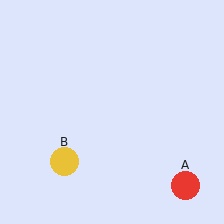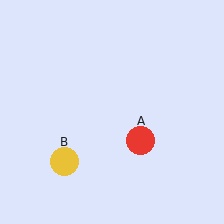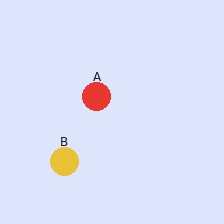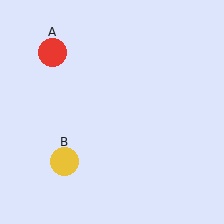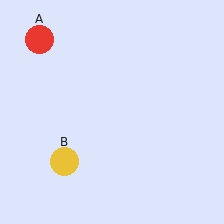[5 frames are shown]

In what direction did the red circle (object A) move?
The red circle (object A) moved up and to the left.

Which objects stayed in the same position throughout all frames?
Yellow circle (object B) remained stationary.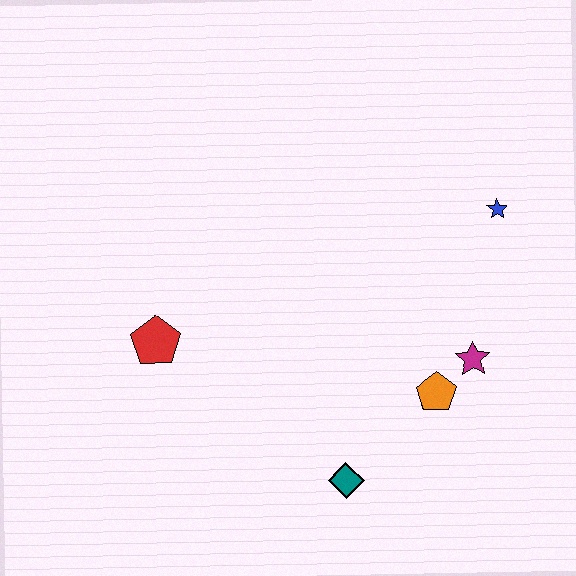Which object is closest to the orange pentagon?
The magenta star is closest to the orange pentagon.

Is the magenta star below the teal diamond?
No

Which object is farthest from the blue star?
The red pentagon is farthest from the blue star.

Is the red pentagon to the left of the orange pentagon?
Yes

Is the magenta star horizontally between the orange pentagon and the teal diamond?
No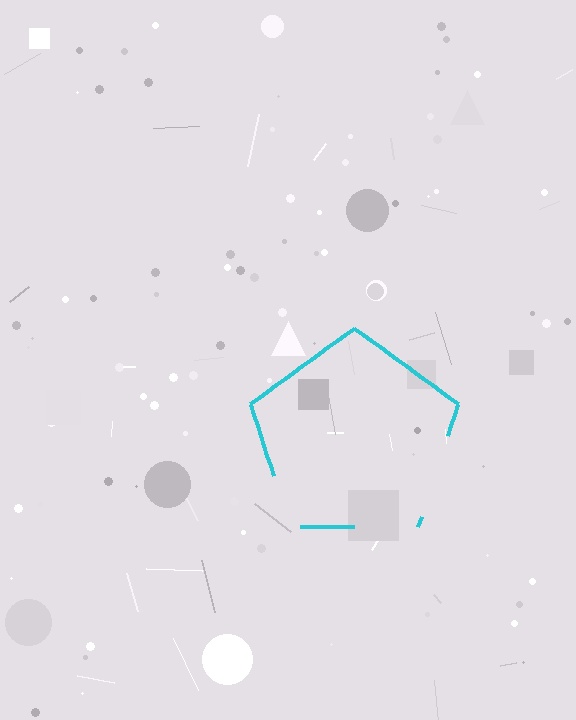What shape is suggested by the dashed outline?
The dashed outline suggests a pentagon.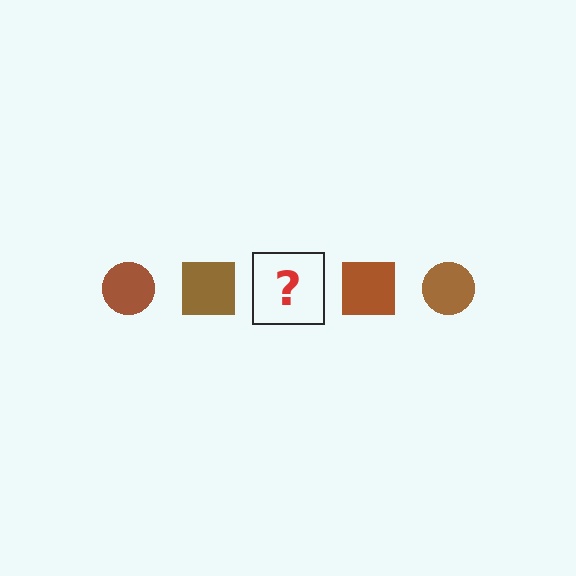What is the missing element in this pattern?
The missing element is a brown circle.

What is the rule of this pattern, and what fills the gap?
The rule is that the pattern cycles through circle, square shapes in brown. The gap should be filled with a brown circle.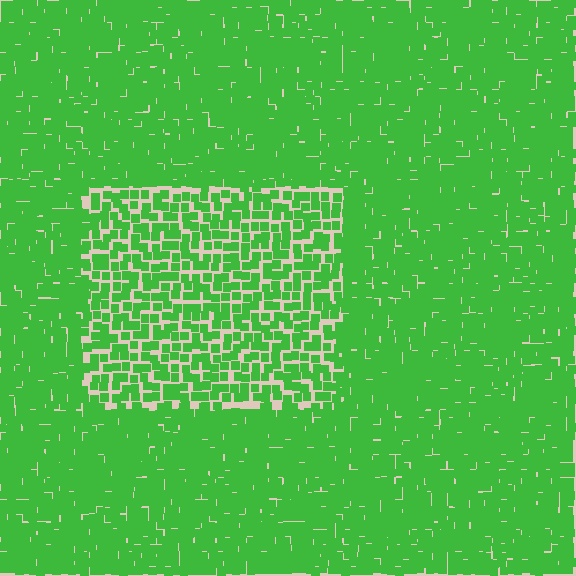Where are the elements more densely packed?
The elements are more densely packed outside the rectangle boundary.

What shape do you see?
I see a rectangle.